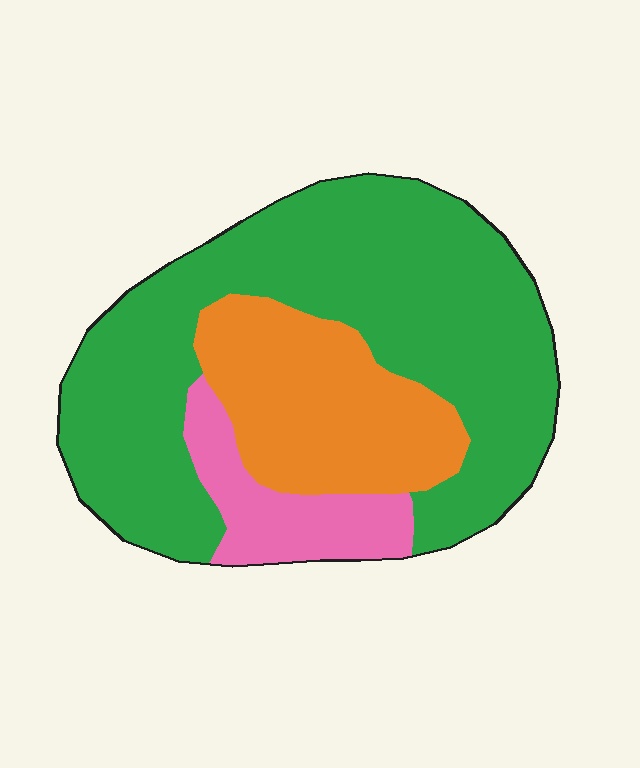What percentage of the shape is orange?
Orange covers about 25% of the shape.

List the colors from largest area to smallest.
From largest to smallest: green, orange, pink.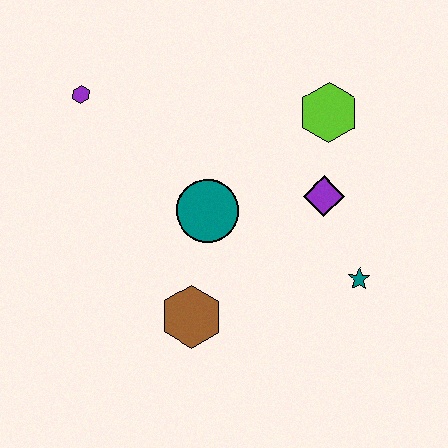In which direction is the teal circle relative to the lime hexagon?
The teal circle is to the left of the lime hexagon.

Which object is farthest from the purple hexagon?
The teal star is farthest from the purple hexagon.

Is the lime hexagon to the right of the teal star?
No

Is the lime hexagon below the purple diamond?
No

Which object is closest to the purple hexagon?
The teal circle is closest to the purple hexagon.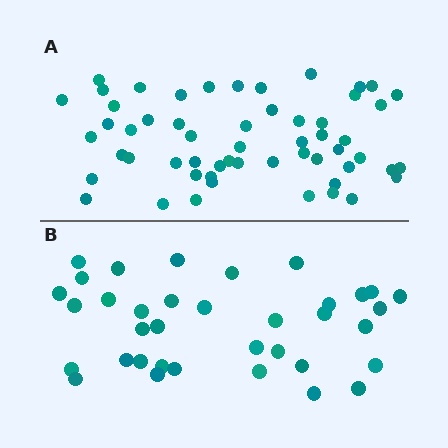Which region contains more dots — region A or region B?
Region A (the top region) has more dots.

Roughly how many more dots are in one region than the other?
Region A has approximately 20 more dots than region B.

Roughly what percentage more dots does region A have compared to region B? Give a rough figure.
About 55% more.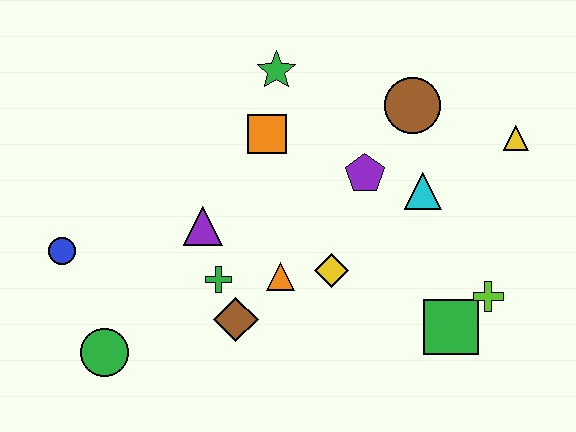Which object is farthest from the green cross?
The yellow triangle is farthest from the green cross.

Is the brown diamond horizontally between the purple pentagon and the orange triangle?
No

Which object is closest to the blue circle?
The green circle is closest to the blue circle.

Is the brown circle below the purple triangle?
No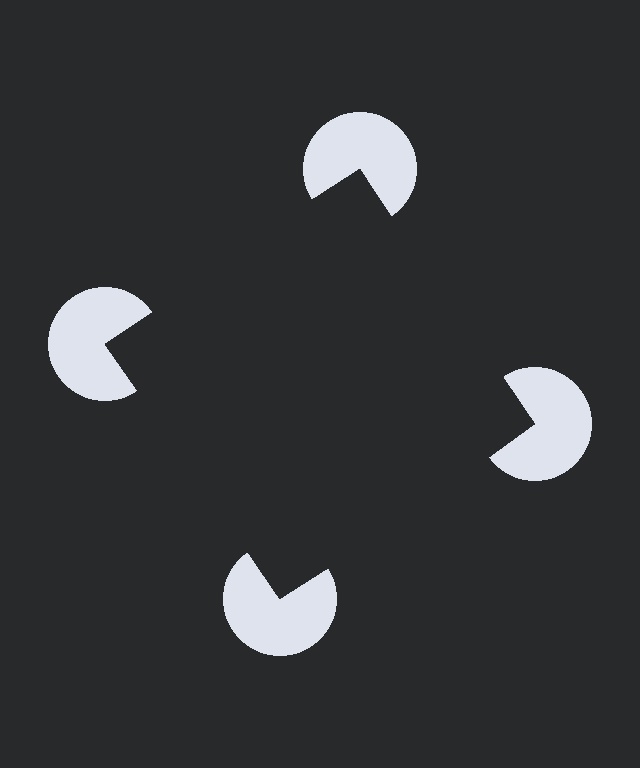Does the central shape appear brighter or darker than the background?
It typically appears slightly darker than the background, even though no actual brightness change is drawn.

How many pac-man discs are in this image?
There are 4 — one at each vertex of the illusory square.